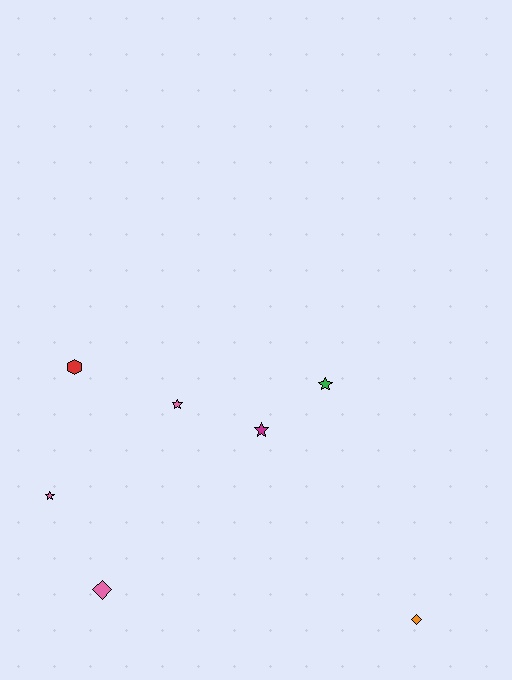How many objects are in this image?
There are 7 objects.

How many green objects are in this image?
There is 1 green object.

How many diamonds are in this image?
There are 2 diamonds.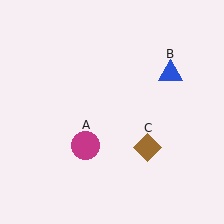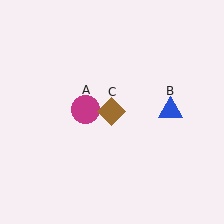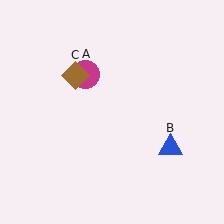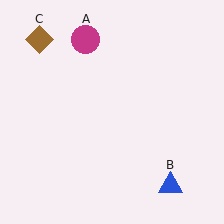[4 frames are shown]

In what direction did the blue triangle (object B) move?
The blue triangle (object B) moved down.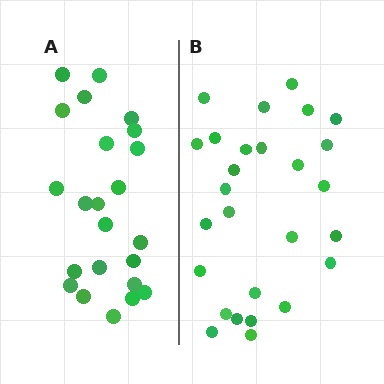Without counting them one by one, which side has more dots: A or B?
Region B (the right region) has more dots.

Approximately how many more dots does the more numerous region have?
Region B has about 4 more dots than region A.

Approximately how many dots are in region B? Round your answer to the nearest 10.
About 30 dots. (The exact count is 27, which rounds to 30.)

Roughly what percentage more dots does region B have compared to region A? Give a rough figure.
About 15% more.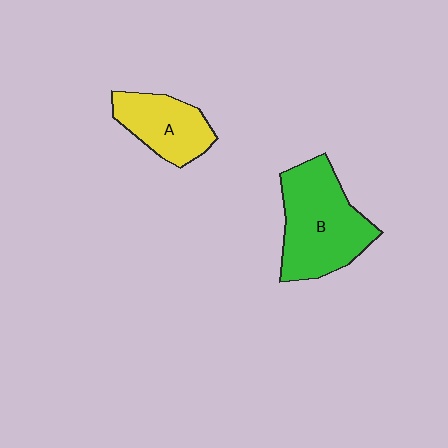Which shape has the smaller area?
Shape A (yellow).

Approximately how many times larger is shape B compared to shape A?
Approximately 1.6 times.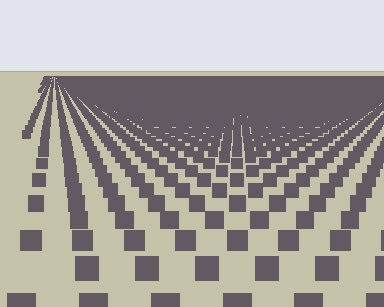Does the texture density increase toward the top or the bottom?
Density increases toward the top.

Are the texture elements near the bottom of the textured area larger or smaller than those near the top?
Larger. Near the bottom, elements are closer to the viewer and appear at a bigger on-screen size.